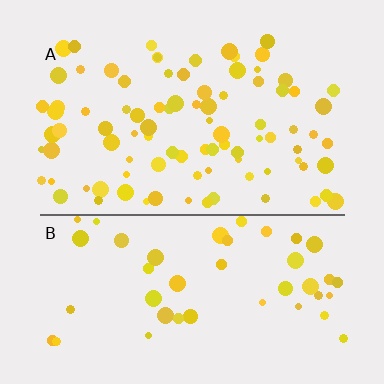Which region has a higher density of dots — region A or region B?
A (the top).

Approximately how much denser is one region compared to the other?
Approximately 1.9× — region A over region B.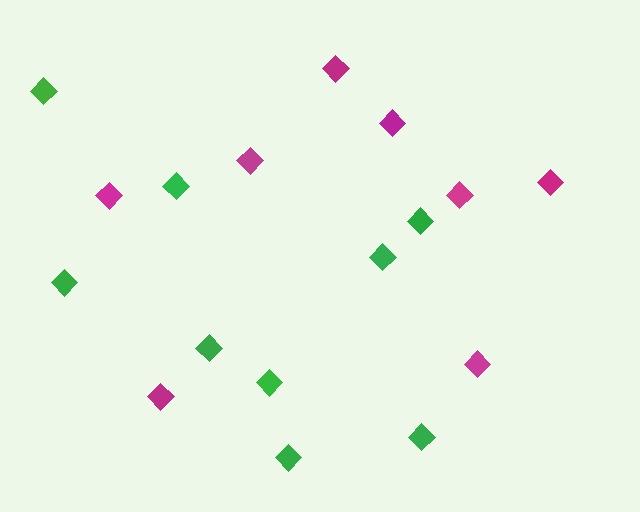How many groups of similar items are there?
There are 2 groups: one group of green diamonds (9) and one group of magenta diamonds (8).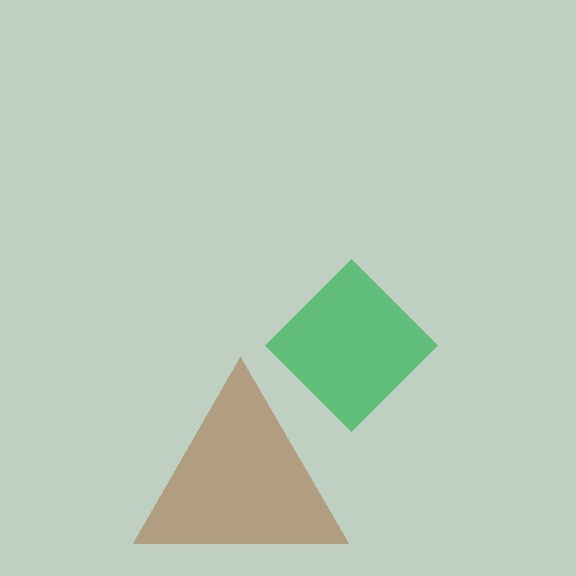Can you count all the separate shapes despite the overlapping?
Yes, there are 2 separate shapes.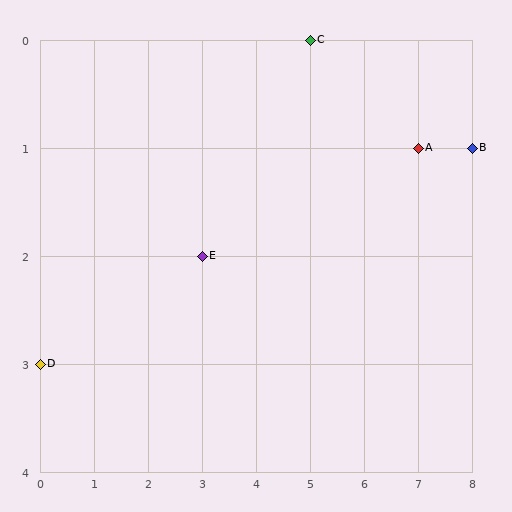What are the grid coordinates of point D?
Point D is at grid coordinates (0, 3).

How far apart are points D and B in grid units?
Points D and B are 8 columns and 2 rows apart (about 8.2 grid units diagonally).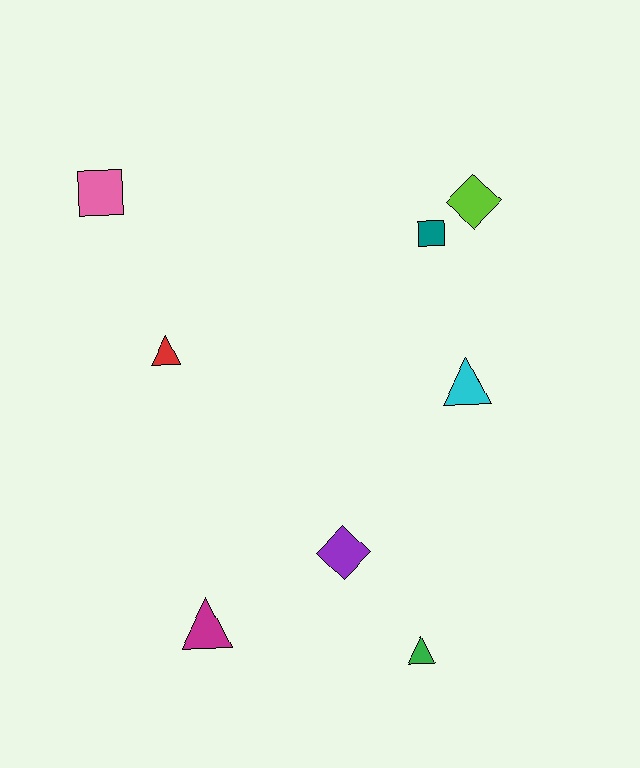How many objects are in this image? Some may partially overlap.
There are 8 objects.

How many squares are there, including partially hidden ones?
There are 2 squares.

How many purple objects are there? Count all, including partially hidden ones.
There is 1 purple object.